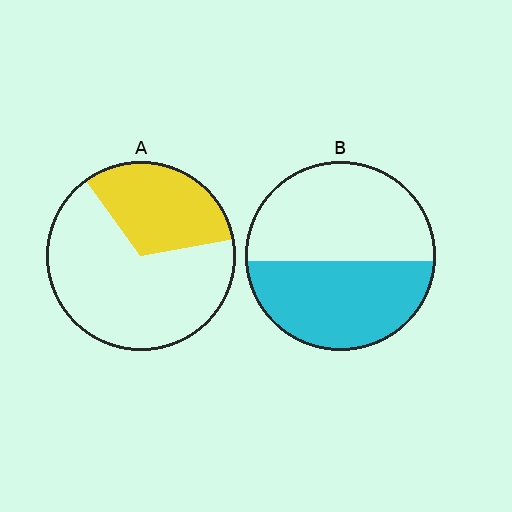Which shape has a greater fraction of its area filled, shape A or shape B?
Shape B.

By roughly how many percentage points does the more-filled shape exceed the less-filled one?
By roughly 15 percentage points (B over A).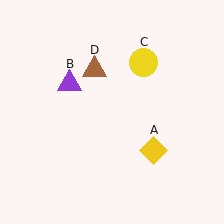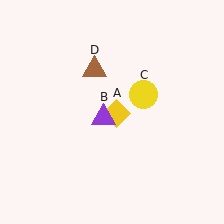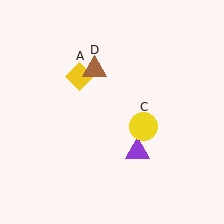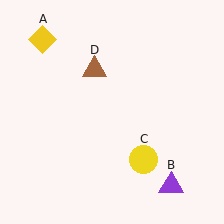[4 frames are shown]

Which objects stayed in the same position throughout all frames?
Brown triangle (object D) remained stationary.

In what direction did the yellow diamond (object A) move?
The yellow diamond (object A) moved up and to the left.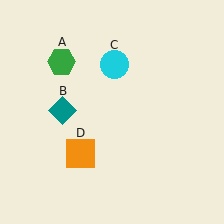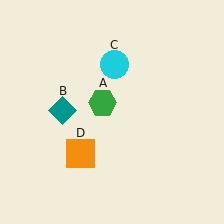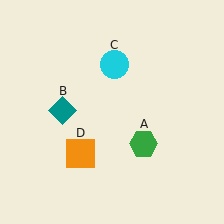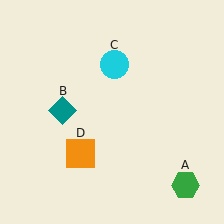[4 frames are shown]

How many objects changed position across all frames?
1 object changed position: green hexagon (object A).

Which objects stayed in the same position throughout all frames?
Teal diamond (object B) and cyan circle (object C) and orange square (object D) remained stationary.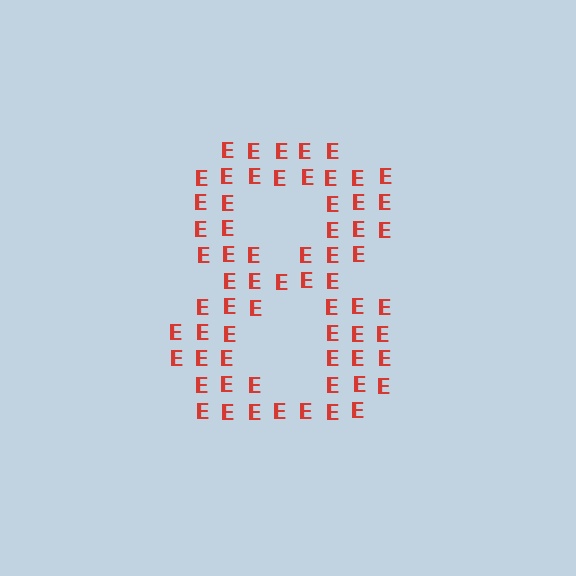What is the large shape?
The large shape is the digit 8.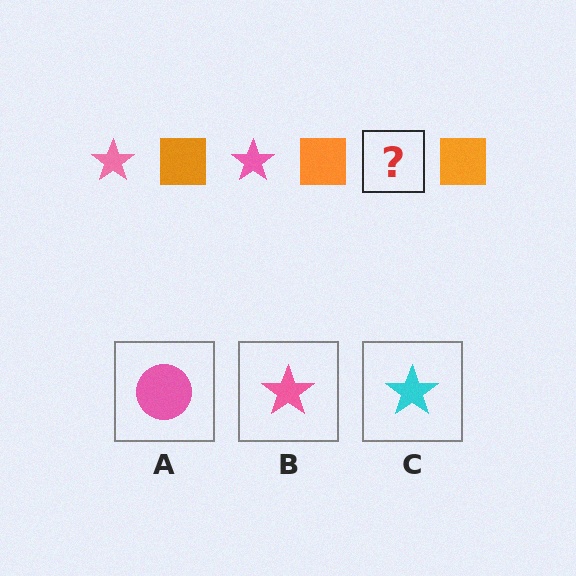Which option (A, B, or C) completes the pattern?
B.